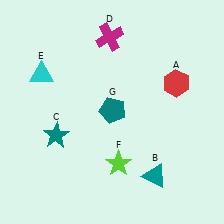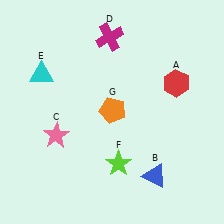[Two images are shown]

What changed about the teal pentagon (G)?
In Image 1, G is teal. In Image 2, it changed to orange.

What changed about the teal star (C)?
In Image 1, C is teal. In Image 2, it changed to pink.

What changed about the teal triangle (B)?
In Image 1, B is teal. In Image 2, it changed to blue.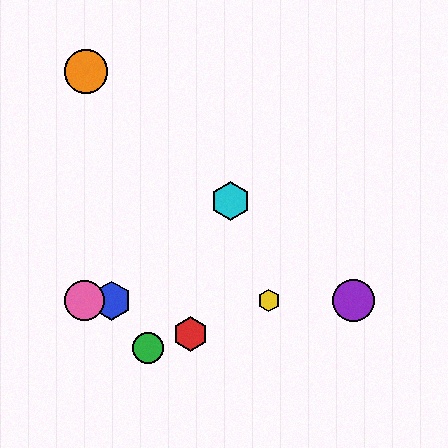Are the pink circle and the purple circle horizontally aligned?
Yes, both are at y≈301.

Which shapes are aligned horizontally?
The blue hexagon, the yellow hexagon, the purple circle, the pink circle are aligned horizontally.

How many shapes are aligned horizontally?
4 shapes (the blue hexagon, the yellow hexagon, the purple circle, the pink circle) are aligned horizontally.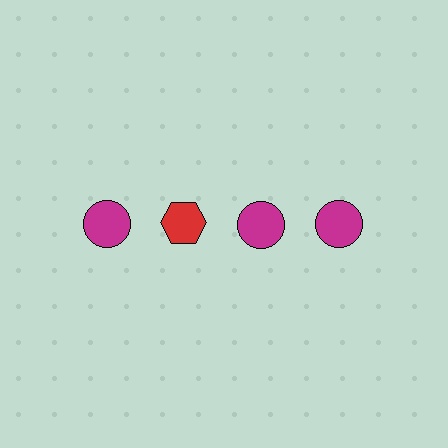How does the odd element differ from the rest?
It differs in both color (red instead of magenta) and shape (hexagon instead of circle).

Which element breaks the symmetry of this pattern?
The red hexagon in the top row, second from left column breaks the symmetry. All other shapes are magenta circles.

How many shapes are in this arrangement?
There are 4 shapes arranged in a grid pattern.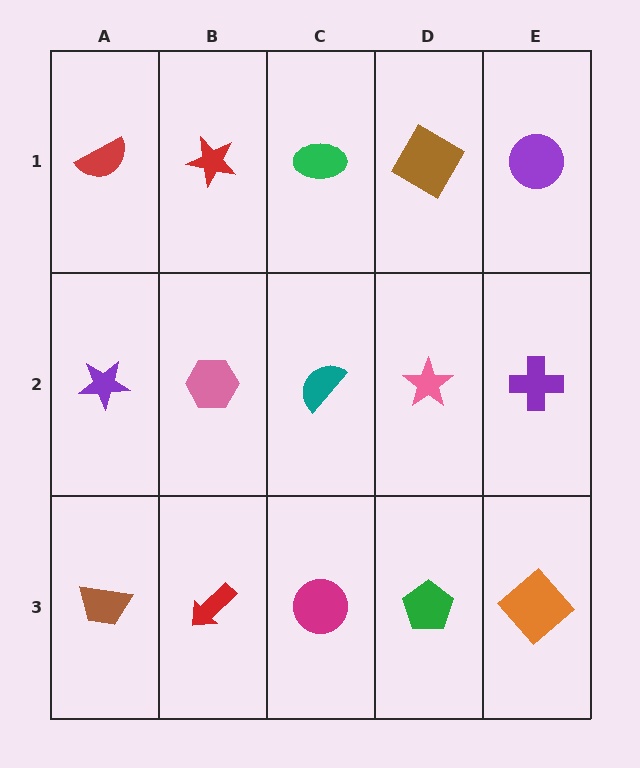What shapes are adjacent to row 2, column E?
A purple circle (row 1, column E), an orange diamond (row 3, column E), a pink star (row 2, column D).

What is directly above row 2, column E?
A purple circle.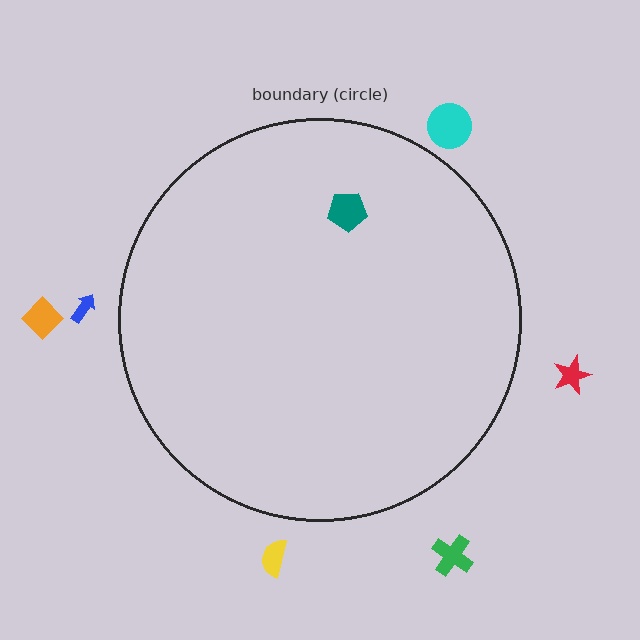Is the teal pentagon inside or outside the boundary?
Inside.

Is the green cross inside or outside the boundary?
Outside.